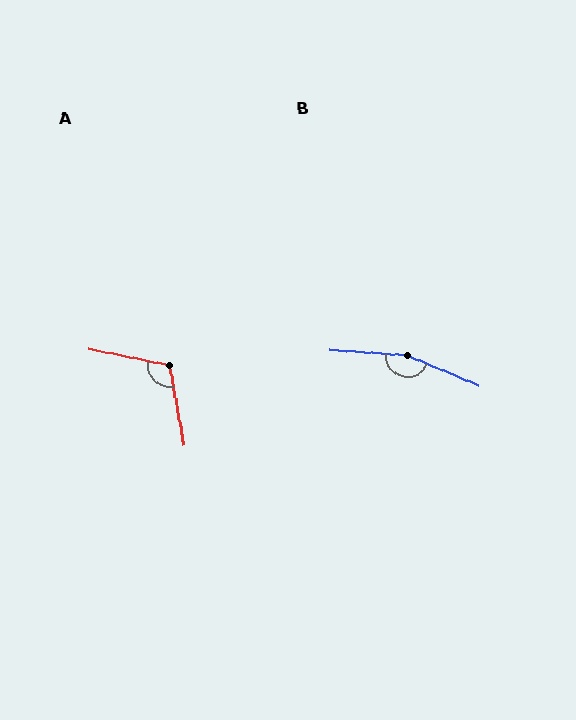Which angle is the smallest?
A, at approximately 112 degrees.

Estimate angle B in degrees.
Approximately 160 degrees.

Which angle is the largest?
B, at approximately 160 degrees.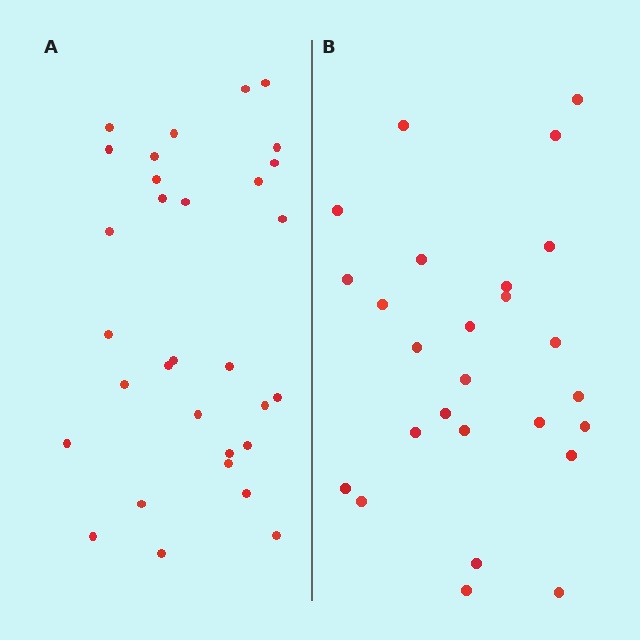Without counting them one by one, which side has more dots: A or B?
Region A (the left region) has more dots.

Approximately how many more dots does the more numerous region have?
Region A has about 5 more dots than region B.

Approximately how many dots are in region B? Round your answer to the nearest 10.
About 30 dots. (The exact count is 26, which rounds to 30.)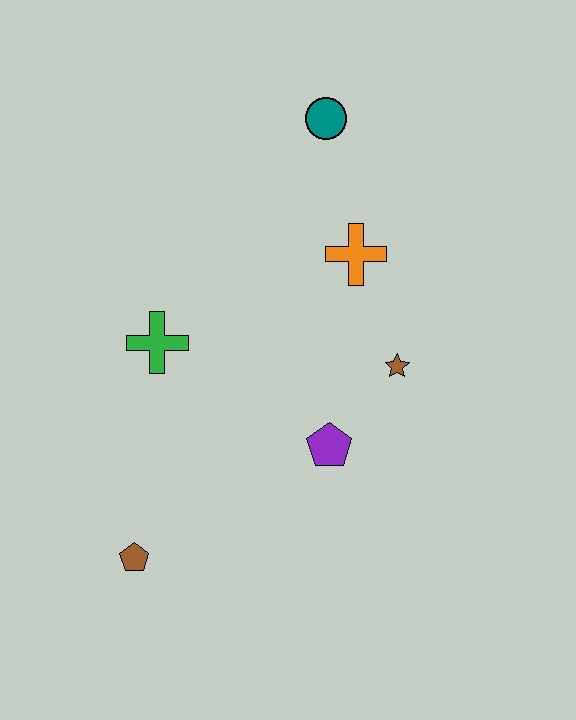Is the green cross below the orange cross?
Yes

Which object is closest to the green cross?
The purple pentagon is closest to the green cross.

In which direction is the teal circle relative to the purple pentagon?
The teal circle is above the purple pentagon.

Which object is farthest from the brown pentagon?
The teal circle is farthest from the brown pentagon.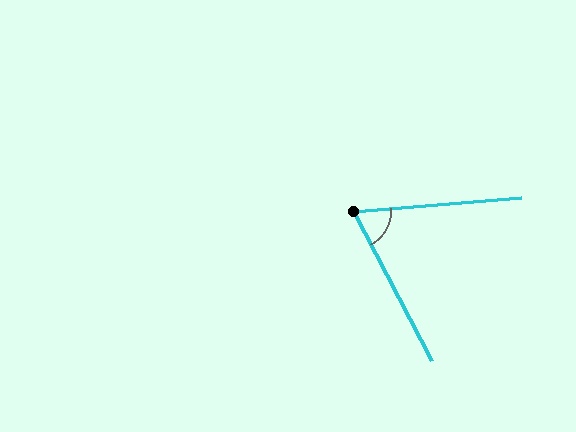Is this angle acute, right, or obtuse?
It is acute.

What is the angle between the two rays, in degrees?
Approximately 67 degrees.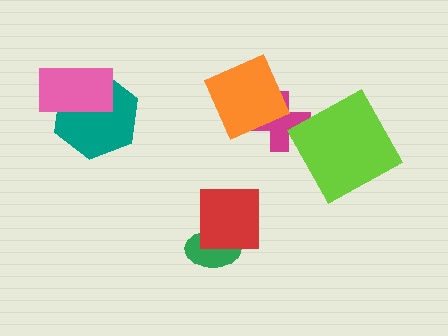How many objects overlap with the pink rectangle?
1 object overlaps with the pink rectangle.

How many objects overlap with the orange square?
1 object overlaps with the orange square.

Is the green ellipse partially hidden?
Yes, it is partially covered by another shape.